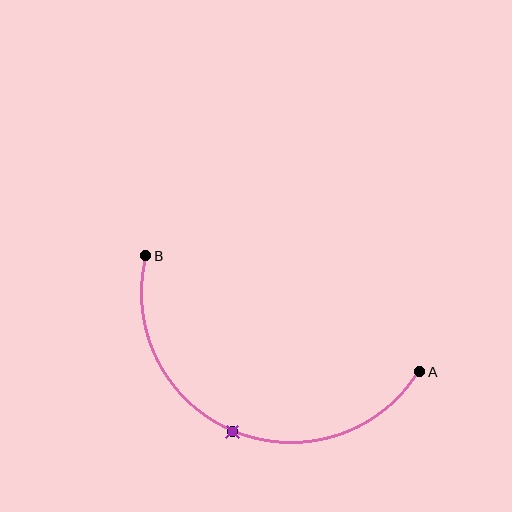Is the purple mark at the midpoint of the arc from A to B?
Yes. The purple mark lies on the arc at equal arc-length from both A and B — it is the arc midpoint.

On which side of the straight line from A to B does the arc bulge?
The arc bulges below the straight line connecting A and B.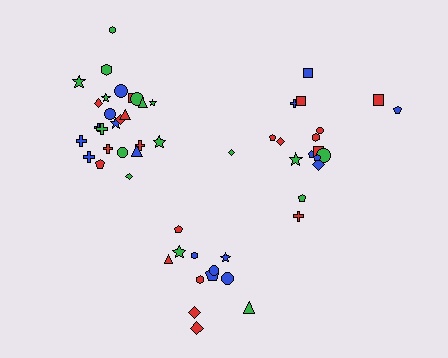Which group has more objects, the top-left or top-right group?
The top-left group.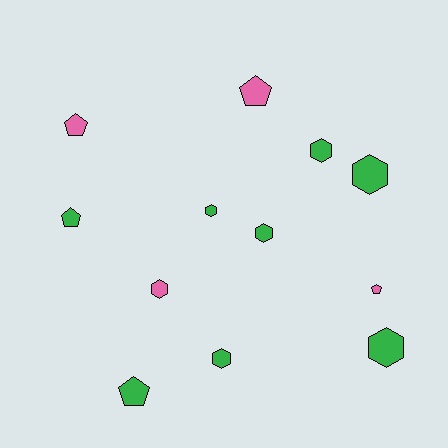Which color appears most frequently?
Green, with 8 objects.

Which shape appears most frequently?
Hexagon, with 7 objects.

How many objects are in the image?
There are 12 objects.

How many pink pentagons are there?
There are 3 pink pentagons.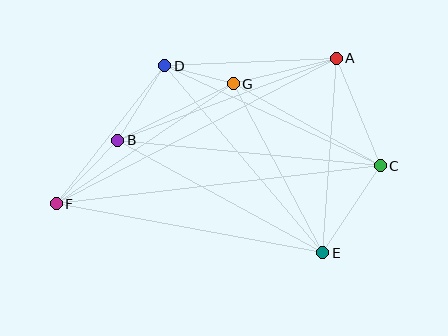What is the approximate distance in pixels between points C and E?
The distance between C and E is approximately 104 pixels.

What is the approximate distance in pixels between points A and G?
The distance between A and G is approximately 106 pixels.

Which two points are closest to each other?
Points D and G are closest to each other.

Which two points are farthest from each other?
Points C and F are farthest from each other.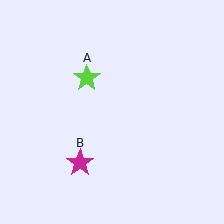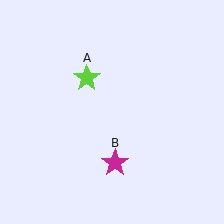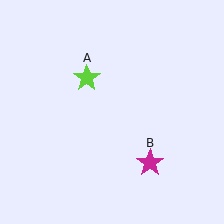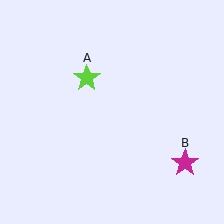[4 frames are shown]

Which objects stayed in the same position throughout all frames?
Lime star (object A) remained stationary.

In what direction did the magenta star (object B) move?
The magenta star (object B) moved right.